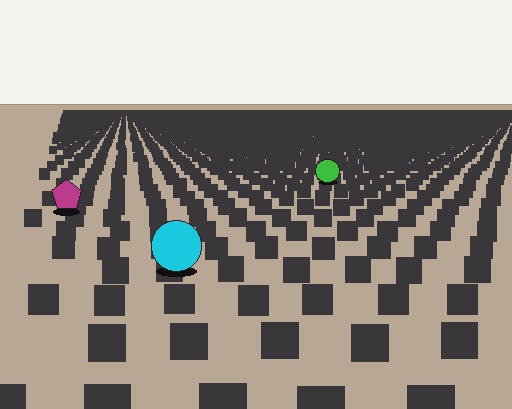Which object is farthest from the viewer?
The green circle is farthest from the viewer. It appears smaller and the ground texture around it is denser.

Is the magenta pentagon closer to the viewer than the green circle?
Yes. The magenta pentagon is closer — you can tell from the texture gradient: the ground texture is coarser near it.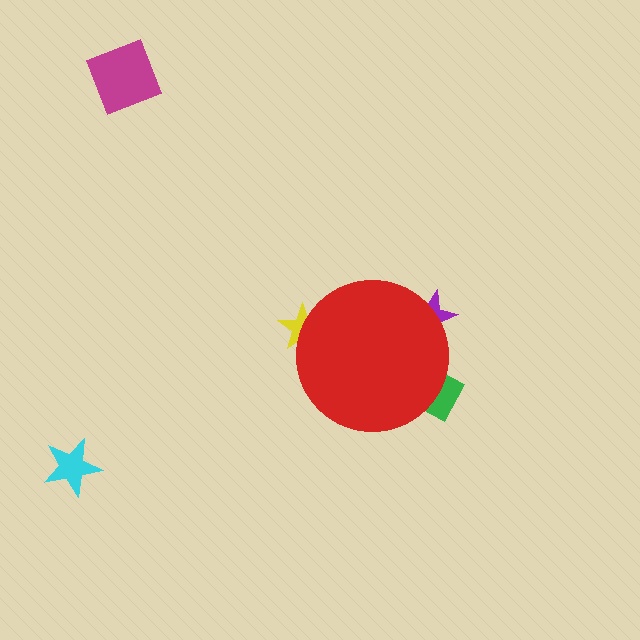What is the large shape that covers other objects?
A red circle.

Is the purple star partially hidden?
Yes, the purple star is partially hidden behind the red circle.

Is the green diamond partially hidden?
Yes, the green diamond is partially hidden behind the red circle.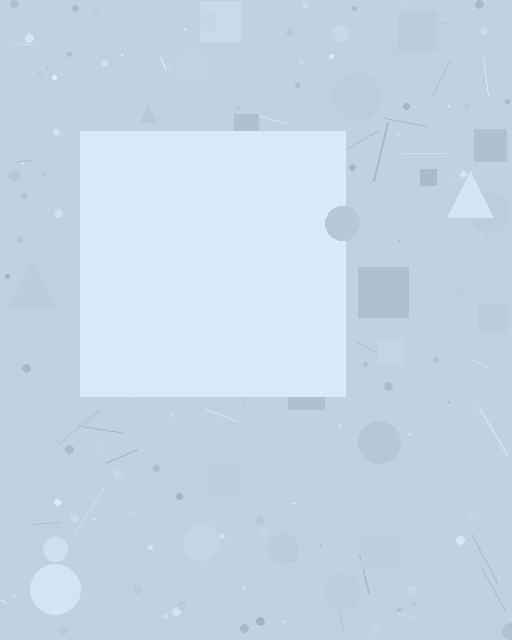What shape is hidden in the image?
A square is hidden in the image.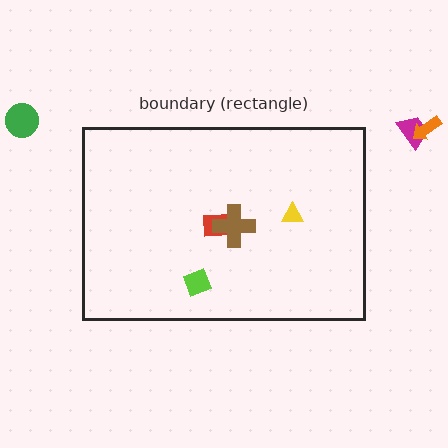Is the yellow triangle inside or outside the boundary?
Inside.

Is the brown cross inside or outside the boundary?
Inside.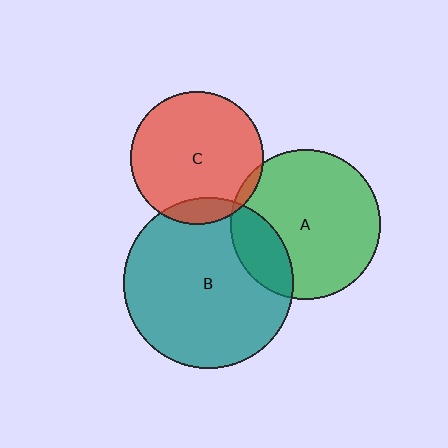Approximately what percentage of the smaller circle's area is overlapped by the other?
Approximately 5%.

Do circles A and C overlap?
Yes.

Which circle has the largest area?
Circle B (teal).